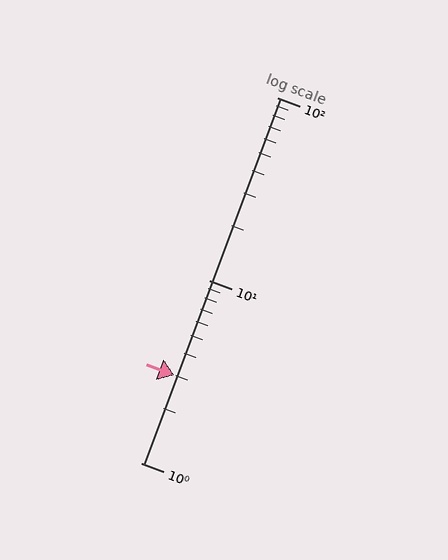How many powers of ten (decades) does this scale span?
The scale spans 2 decades, from 1 to 100.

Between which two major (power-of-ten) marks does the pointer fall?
The pointer is between 1 and 10.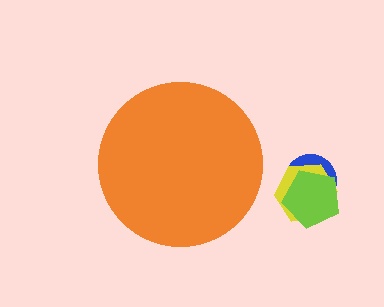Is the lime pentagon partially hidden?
No, the lime pentagon is fully visible.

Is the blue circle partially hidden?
No, the blue circle is fully visible.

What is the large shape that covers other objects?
An orange circle.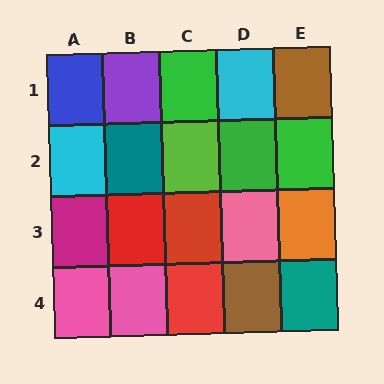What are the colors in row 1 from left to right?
Blue, purple, green, cyan, brown.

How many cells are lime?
1 cell is lime.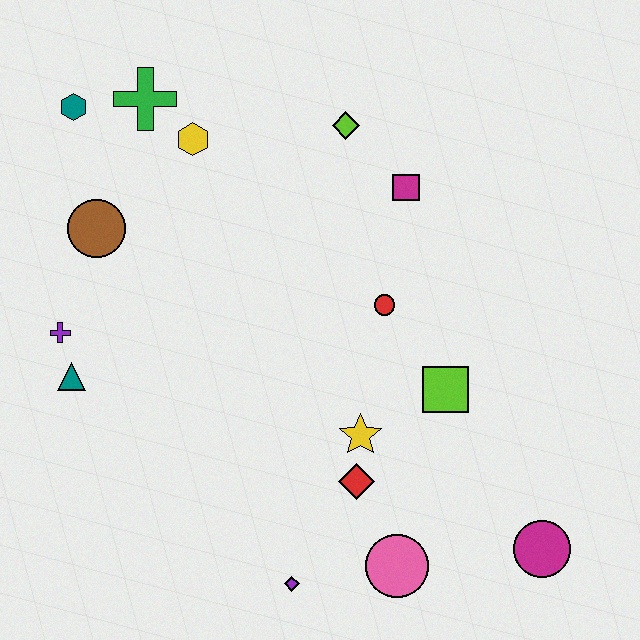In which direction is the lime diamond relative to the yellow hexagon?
The lime diamond is to the right of the yellow hexagon.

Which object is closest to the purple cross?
The teal triangle is closest to the purple cross.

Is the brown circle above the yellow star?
Yes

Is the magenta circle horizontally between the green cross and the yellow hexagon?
No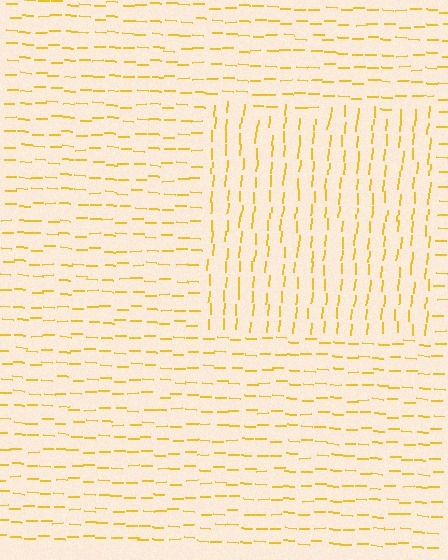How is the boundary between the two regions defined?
The boundary is defined purely by a change in line orientation (approximately 87 degrees difference). All lines are the same color and thickness.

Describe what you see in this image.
The image is filled with small yellow line segments. A rectangle region in the image has lines oriented differently from the surrounding lines, creating a visible texture boundary.